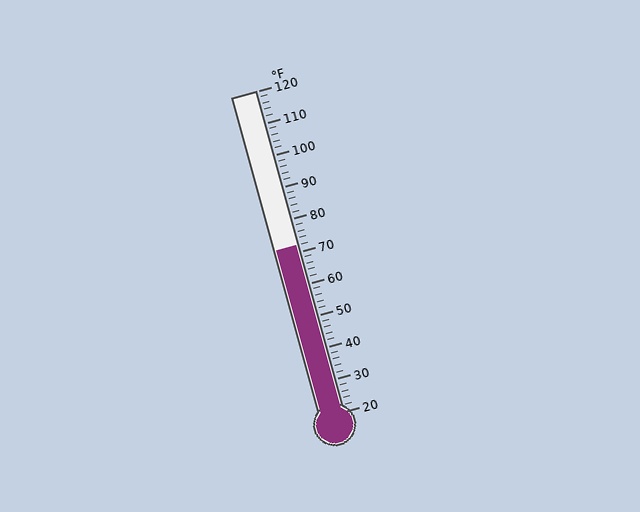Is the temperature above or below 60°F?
The temperature is above 60°F.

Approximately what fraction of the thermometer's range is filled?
The thermometer is filled to approximately 50% of its range.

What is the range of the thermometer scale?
The thermometer scale ranges from 20°F to 120°F.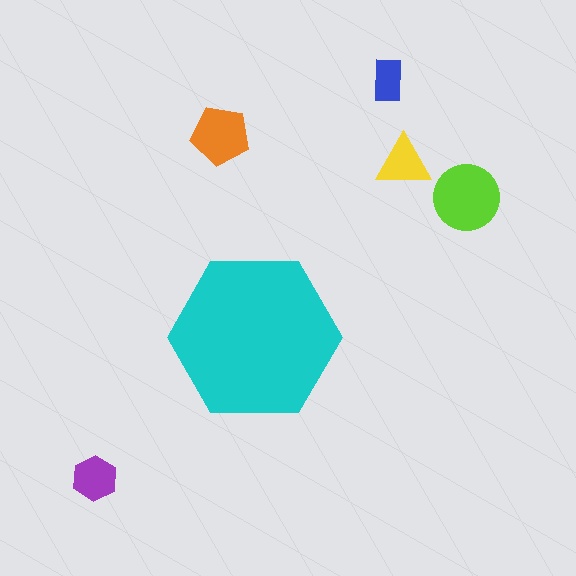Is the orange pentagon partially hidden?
No, the orange pentagon is fully visible.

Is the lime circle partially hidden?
No, the lime circle is fully visible.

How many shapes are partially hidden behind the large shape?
0 shapes are partially hidden.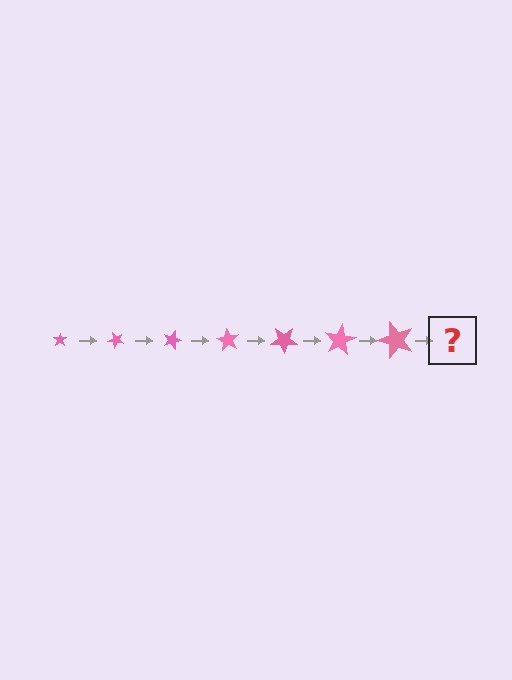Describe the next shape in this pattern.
It should be a star, larger than the previous one and rotated 315 degrees from the start.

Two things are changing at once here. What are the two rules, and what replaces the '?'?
The two rules are that the star grows larger each step and it rotates 45 degrees each step. The '?' should be a star, larger than the previous one and rotated 315 degrees from the start.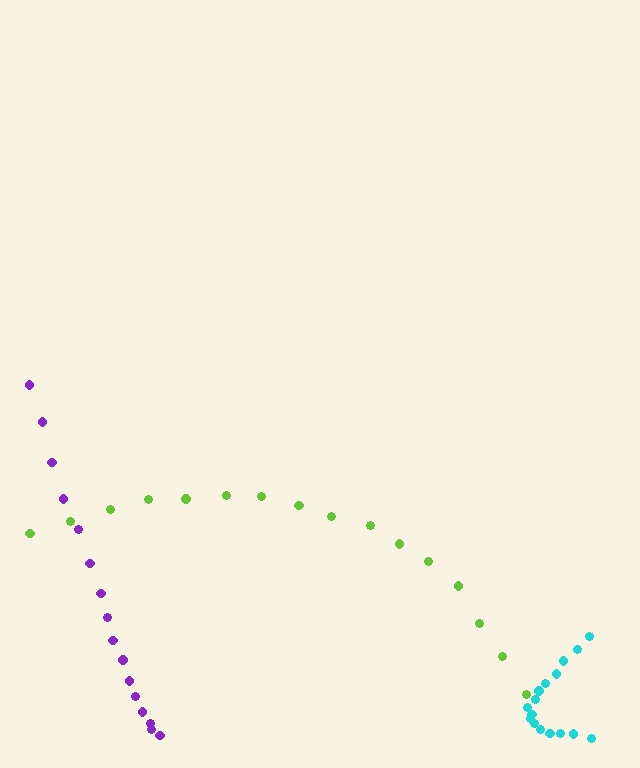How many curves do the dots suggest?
There are 3 distinct paths.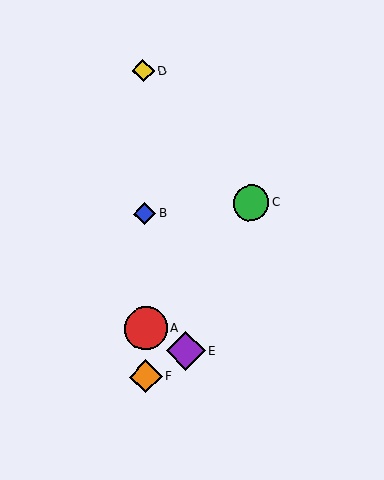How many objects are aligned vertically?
4 objects (A, B, D, F) are aligned vertically.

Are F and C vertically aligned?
No, F is at x≈146 and C is at x≈251.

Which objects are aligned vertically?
Objects A, B, D, F are aligned vertically.